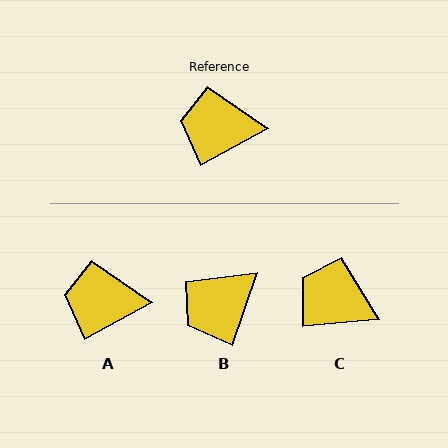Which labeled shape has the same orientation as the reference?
A.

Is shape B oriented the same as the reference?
No, it is off by about 41 degrees.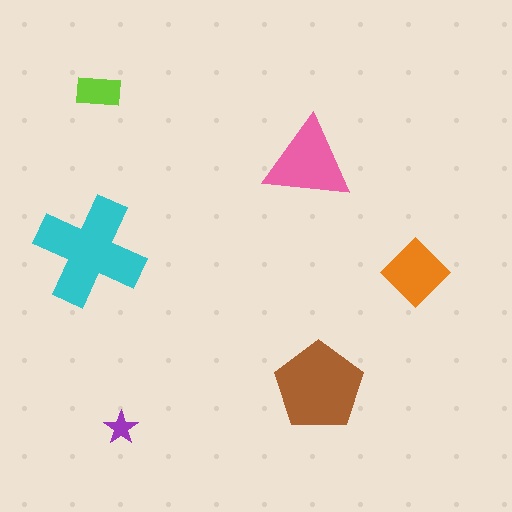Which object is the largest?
The cyan cross.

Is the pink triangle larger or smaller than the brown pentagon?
Smaller.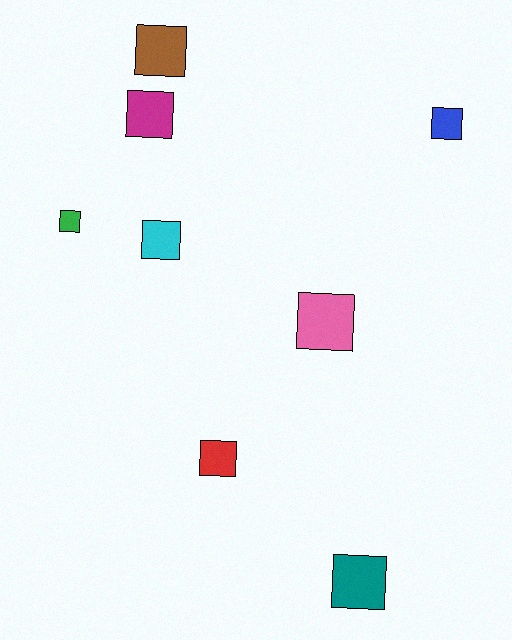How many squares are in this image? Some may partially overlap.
There are 8 squares.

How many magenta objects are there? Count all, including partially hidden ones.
There is 1 magenta object.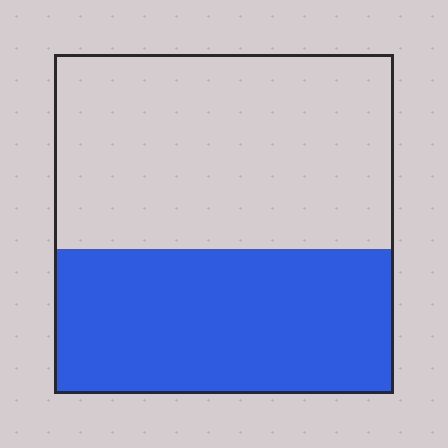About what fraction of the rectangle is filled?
About two fifths (2/5).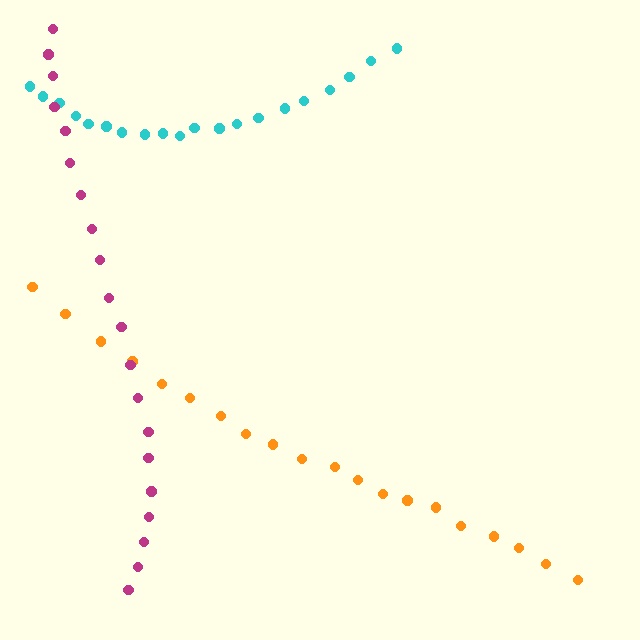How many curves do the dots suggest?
There are 3 distinct paths.